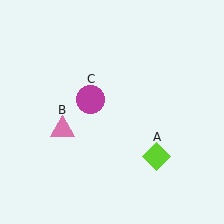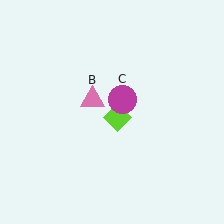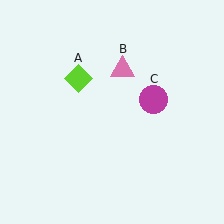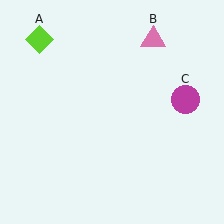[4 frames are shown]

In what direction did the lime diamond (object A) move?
The lime diamond (object A) moved up and to the left.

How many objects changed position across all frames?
3 objects changed position: lime diamond (object A), pink triangle (object B), magenta circle (object C).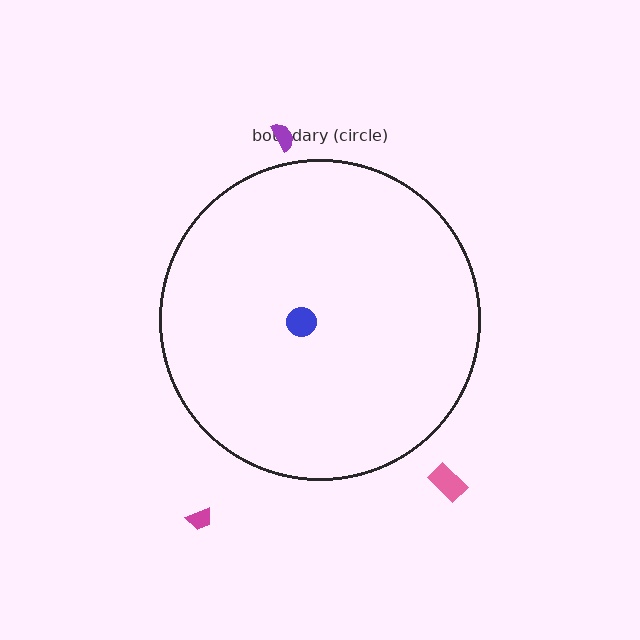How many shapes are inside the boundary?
1 inside, 3 outside.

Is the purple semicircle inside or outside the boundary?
Outside.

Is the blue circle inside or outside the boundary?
Inside.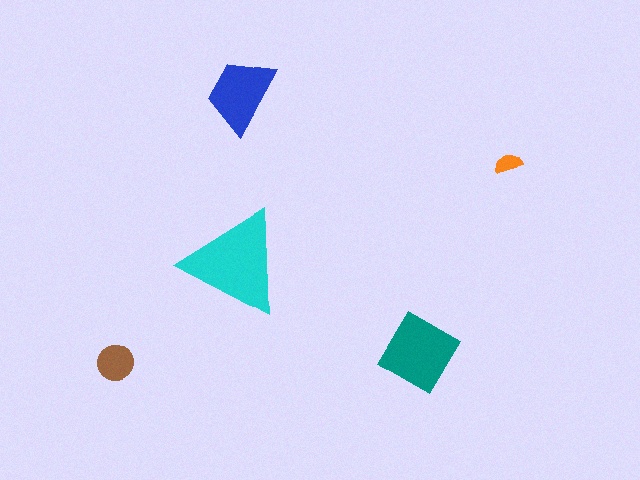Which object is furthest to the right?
The orange semicircle is rightmost.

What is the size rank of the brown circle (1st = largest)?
4th.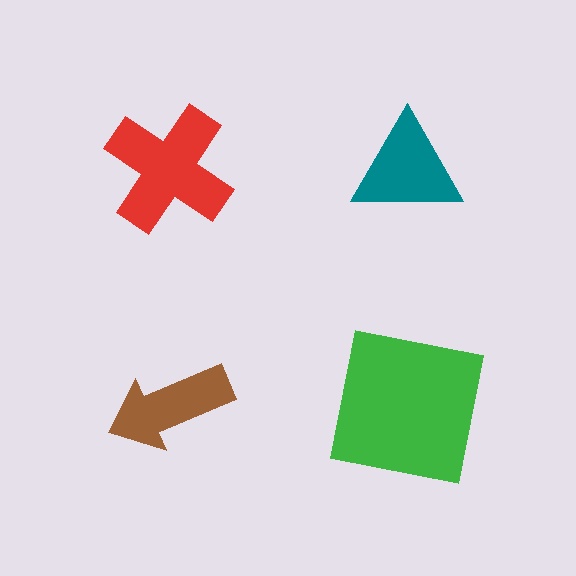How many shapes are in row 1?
2 shapes.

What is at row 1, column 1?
A red cross.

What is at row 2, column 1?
A brown arrow.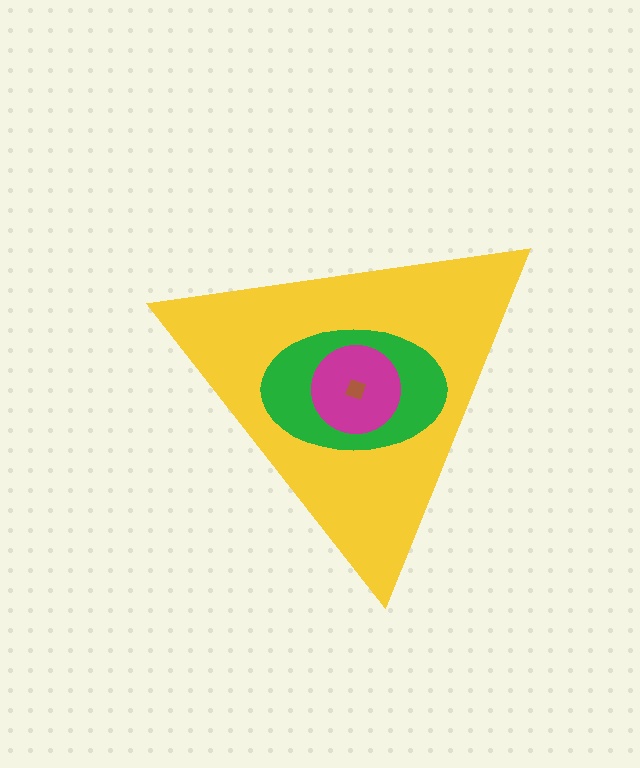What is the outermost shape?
The yellow triangle.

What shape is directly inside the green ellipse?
The magenta circle.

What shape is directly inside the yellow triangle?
The green ellipse.